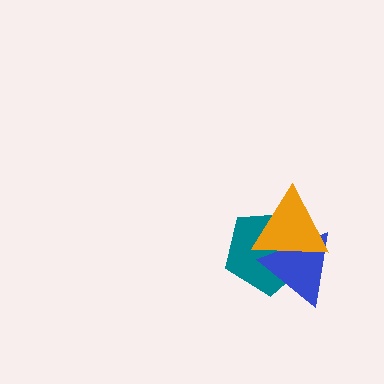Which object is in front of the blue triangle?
The orange triangle is in front of the blue triangle.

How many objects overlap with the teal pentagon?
2 objects overlap with the teal pentagon.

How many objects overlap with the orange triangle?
2 objects overlap with the orange triangle.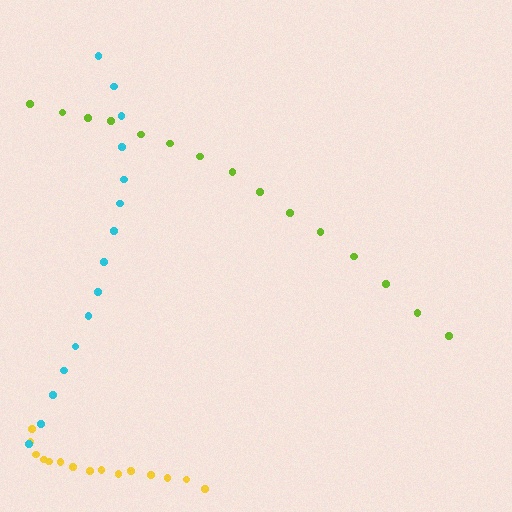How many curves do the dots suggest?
There are 3 distinct paths.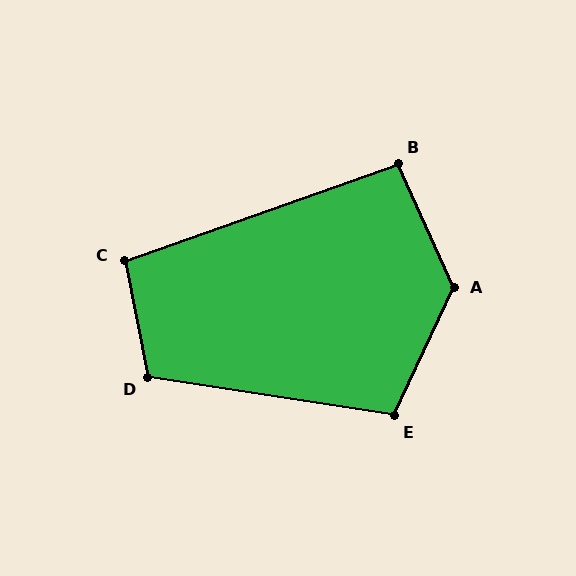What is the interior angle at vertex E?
Approximately 106 degrees (obtuse).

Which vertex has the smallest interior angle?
B, at approximately 95 degrees.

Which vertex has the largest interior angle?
A, at approximately 131 degrees.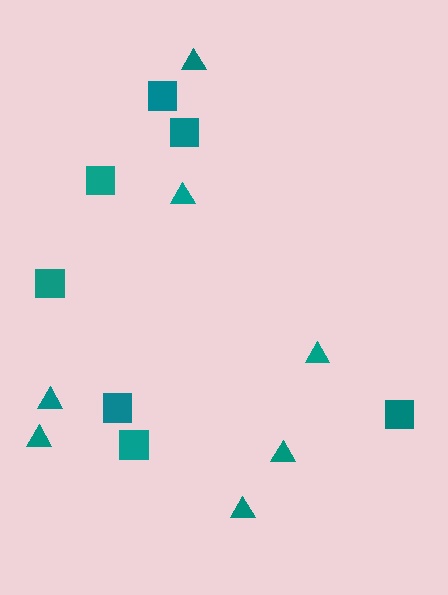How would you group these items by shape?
There are 2 groups: one group of triangles (7) and one group of squares (7).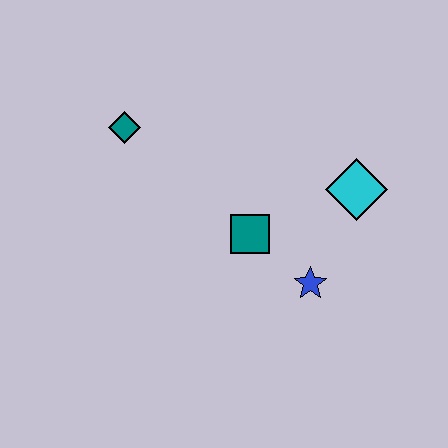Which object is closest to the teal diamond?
The teal square is closest to the teal diamond.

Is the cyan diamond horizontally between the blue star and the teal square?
No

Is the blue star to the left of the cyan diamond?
Yes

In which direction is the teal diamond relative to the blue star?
The teal diamond is to the left of the blue star.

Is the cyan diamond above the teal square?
Yes